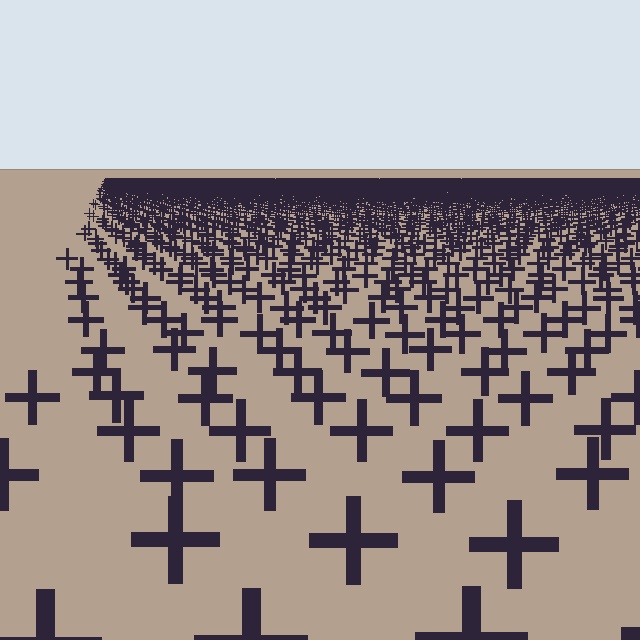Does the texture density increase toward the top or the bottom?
Density increases toward the top.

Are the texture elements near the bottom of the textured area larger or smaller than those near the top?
Larger. Near the bottom, elements are closer to the viewer and appear at a bigger on-screen size.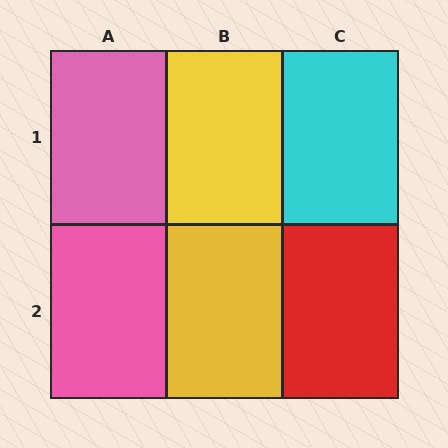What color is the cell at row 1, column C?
Cyan.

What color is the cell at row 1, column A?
Pink.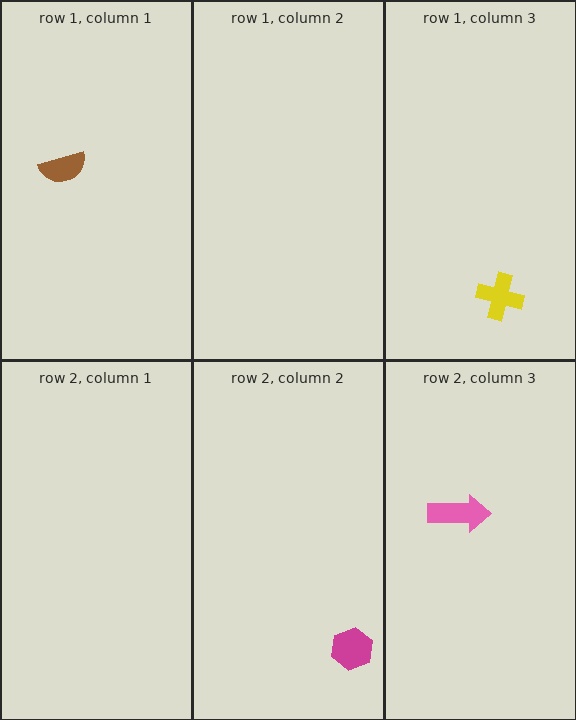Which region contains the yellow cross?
The row 1, column 3 region.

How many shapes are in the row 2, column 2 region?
1.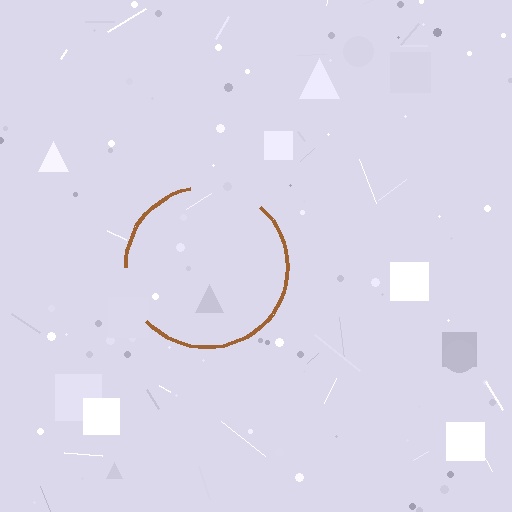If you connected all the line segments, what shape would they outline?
They would outline a circle.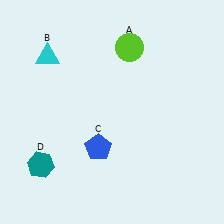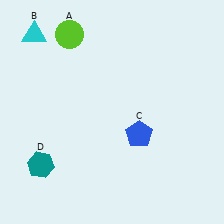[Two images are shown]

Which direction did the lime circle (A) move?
The lime circle (A) moved left.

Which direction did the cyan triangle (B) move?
The cyan triangle (B) moved up.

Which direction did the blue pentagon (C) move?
The blue pentagon (C) moved right.